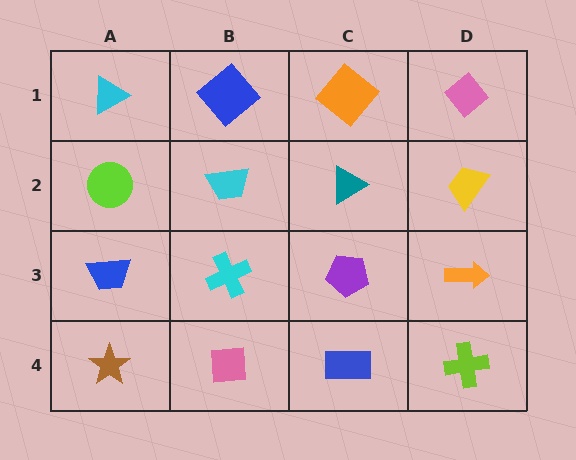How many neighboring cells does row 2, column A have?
3.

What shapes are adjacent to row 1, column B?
A cyan trapezoid (row 2, column B), a cyan triangle (row 1, column A), an orange diamond (row 1, column C).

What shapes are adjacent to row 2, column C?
An orange diamond (row 1, column C), a purple pentagon (row 3, column C), a cyan trapezoid (row 2, column B), a yellow trapezoid (row 2, column D).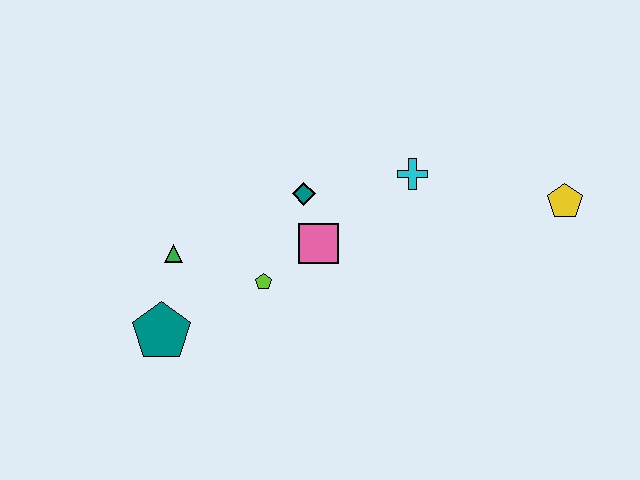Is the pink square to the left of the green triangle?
No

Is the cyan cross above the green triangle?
Yes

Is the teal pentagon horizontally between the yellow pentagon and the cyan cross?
No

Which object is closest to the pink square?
The teal diamond is closest to the pink square.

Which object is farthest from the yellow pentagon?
The teal pentagon is farthest from the yellow pentagon.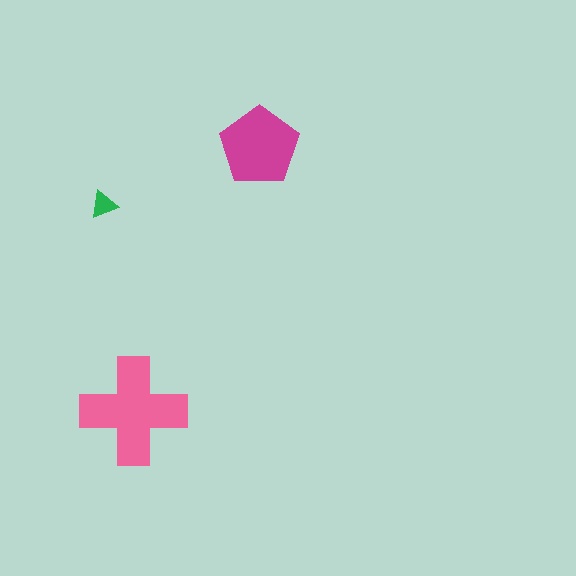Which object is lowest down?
The pink cross is bottommost.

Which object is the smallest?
The green triangle.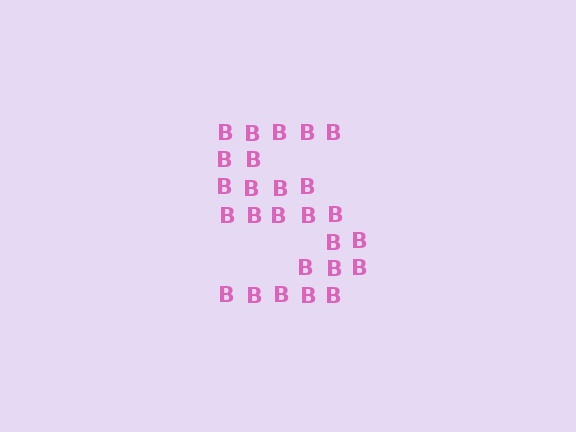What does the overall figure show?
The overall figure shows the digit 5.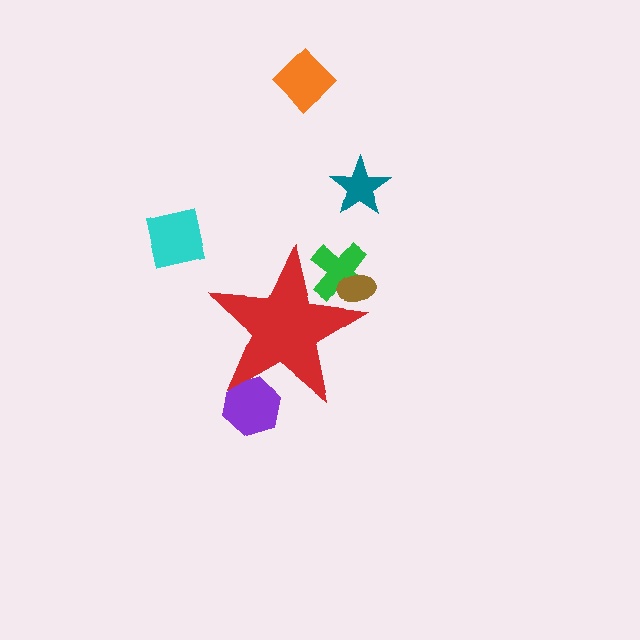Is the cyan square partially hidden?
No, the cyan square is fully visible.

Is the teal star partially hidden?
No, the teal star is fully visible.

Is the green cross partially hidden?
Yes, the green cross is partially hidden behind the red star.